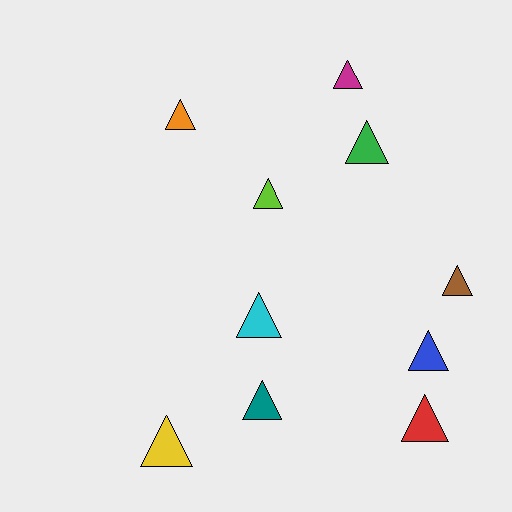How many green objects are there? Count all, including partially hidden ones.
There is 1 green object.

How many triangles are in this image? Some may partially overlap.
There are 10 triangles.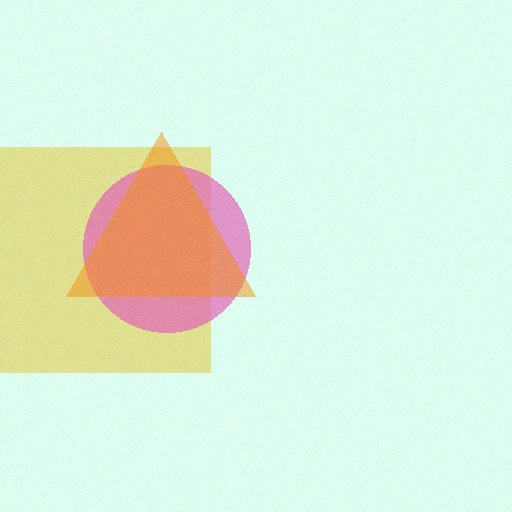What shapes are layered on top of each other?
The layered shapes are: a yellow square, a pink circle, an orange triangle.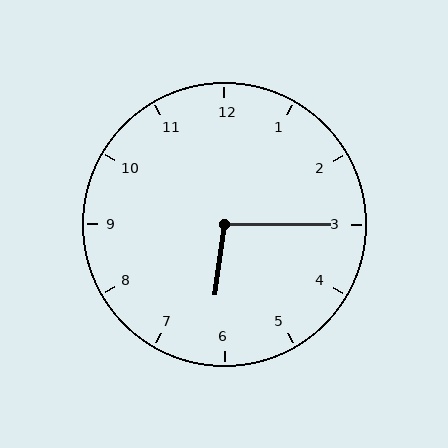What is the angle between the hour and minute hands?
Approximately 98 degrees.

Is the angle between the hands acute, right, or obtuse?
It is obtuse.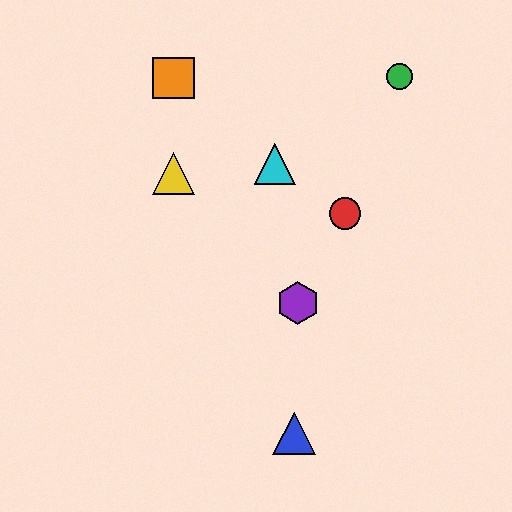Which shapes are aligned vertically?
The yellow triangle, the orange square are aligned vertically.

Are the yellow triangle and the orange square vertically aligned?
Yes, both are at x≈174.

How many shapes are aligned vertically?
2 shapes (the yellow triangle, the orange square) are aligned vertically.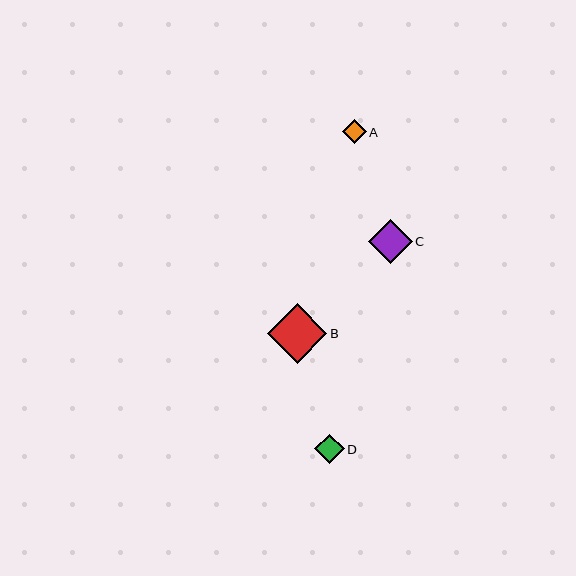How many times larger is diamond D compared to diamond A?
Diamond D is approximately 1.2 times the size of diamond A.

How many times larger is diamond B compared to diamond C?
Diamond B is approximately 1.4 times the size of diamond C.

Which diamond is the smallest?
Diamond A is the smallest with a size of approximately 24 pixels.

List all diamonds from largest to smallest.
From largest to smallest: B, C, D, A.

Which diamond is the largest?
Diamond B is the largest with a size of approximately 60 pixels.